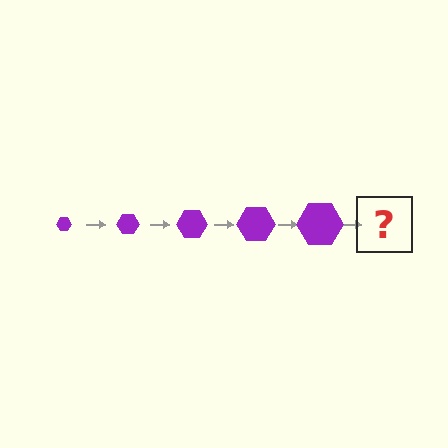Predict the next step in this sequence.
The next step is a purple hexagon, larger than the previous one.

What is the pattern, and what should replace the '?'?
The pattern is that the hexagon gets progressively larger each step. The '?' should be a purple hexagon, larger than the previous one.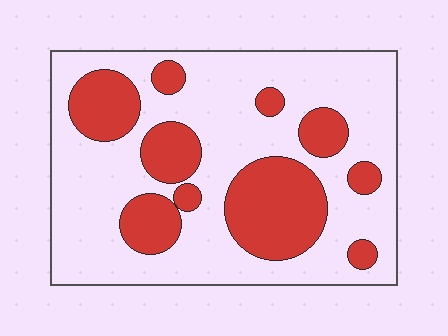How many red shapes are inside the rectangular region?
10.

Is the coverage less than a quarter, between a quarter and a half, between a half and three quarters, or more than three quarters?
Between a quarter and a half.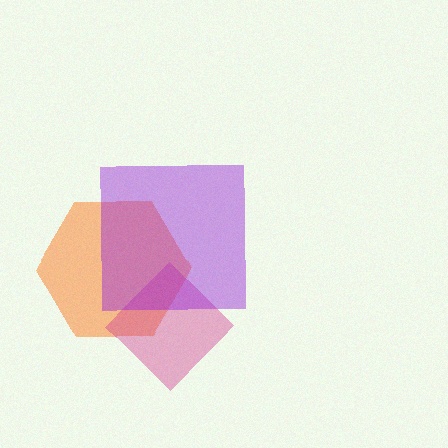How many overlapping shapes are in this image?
There are 3 overlapping shapes in the image.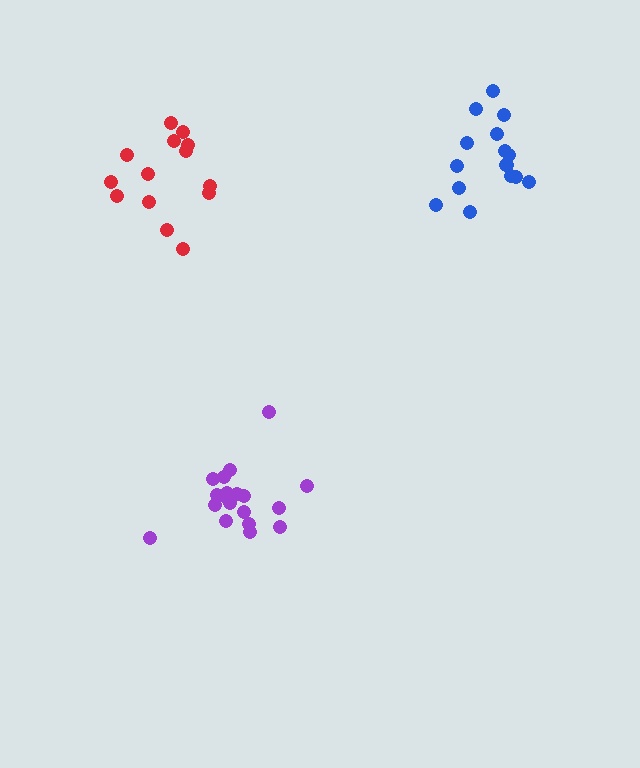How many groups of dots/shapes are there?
There are 3 groups.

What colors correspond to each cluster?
The clusters are colored: red, blue, purple.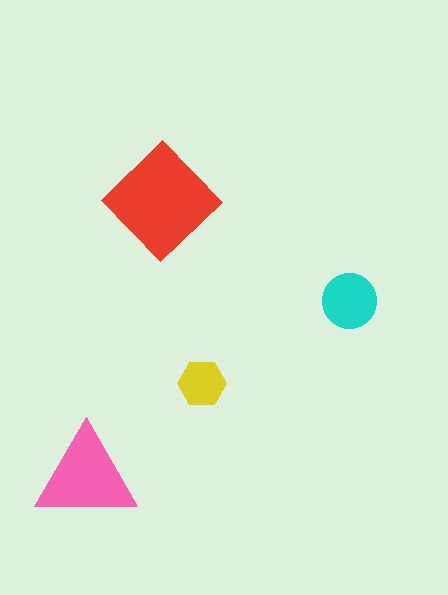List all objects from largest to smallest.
The red diamond, the pink triangle, the cyan circle, the yellow hexagon.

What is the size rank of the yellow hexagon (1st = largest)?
4th.